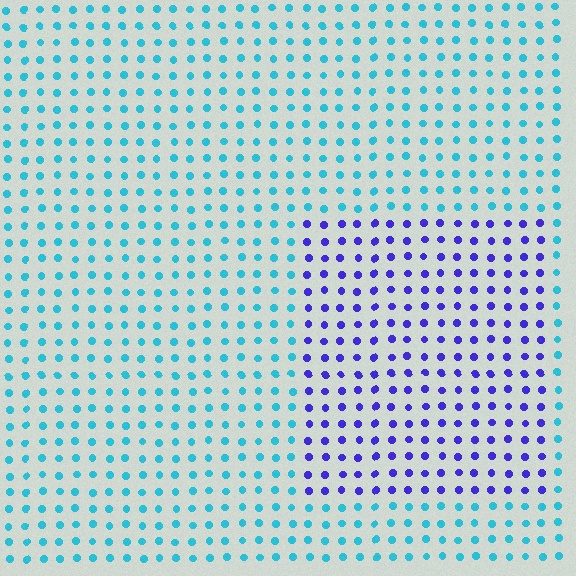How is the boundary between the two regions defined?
The boundary is defined purely by a slight shift in hue (about 61 degrees). Spacing, size, and orientation are identical on both sides.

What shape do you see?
I see a rectangle.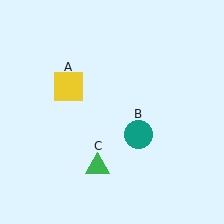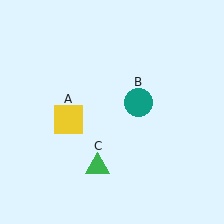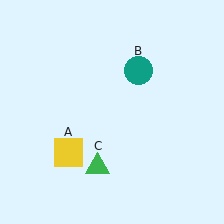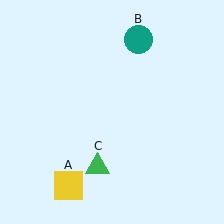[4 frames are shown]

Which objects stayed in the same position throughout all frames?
Green triangle (object C) remained stationary.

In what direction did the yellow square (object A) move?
The yellow square (object A) moved down.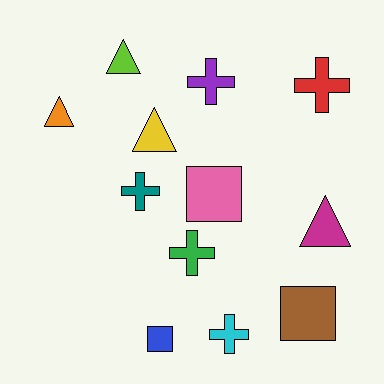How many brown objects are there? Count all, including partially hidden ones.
There is 1 brown object.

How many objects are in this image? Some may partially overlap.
There are 12 objects.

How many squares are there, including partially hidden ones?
There are 3 squares.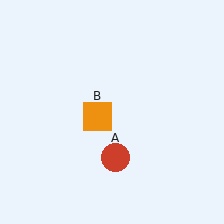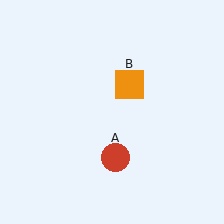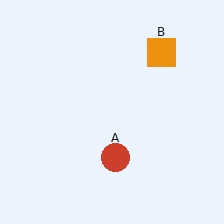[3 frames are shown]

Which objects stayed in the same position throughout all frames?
Red circle (object A) remained stationary.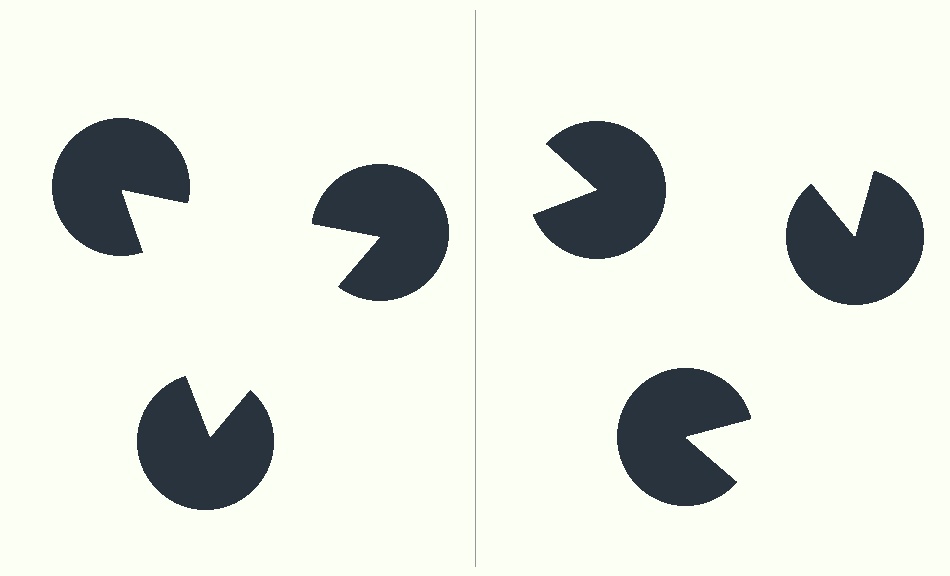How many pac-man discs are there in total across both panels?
6 — 3 on each side.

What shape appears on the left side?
An illusory triangle.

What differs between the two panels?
The pac-man discs are positioned identically on both sides; only the wedge orientations differ. On the left they align to a triangle; on the right they are misaligned.